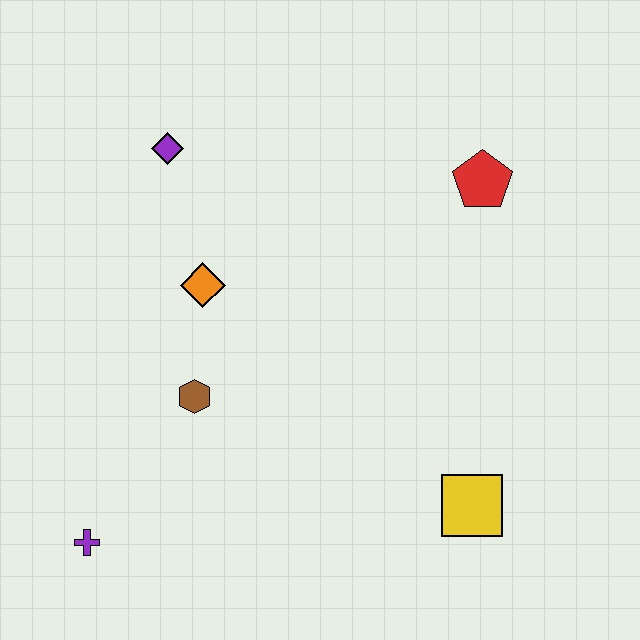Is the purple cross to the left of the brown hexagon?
Yes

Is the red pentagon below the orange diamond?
No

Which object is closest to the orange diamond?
The brown hexagon is closest to the orange diamond.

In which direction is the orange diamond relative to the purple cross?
The orange diamond is above the purple cross.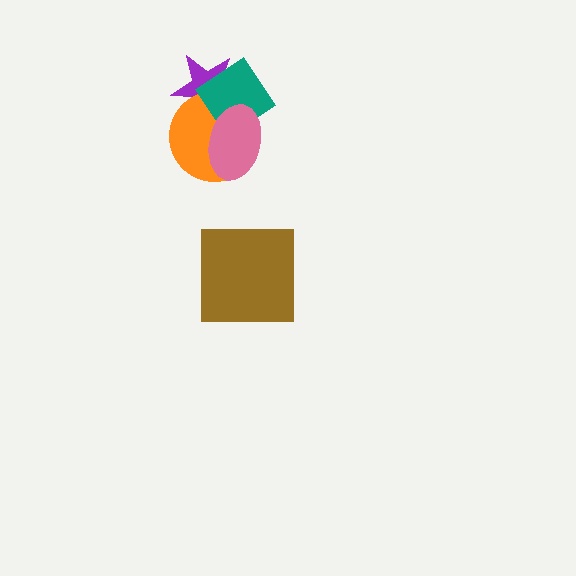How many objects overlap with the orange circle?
3 objects overlap with the orange circle.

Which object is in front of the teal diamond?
The pink ellipse is in front of the teal diamond.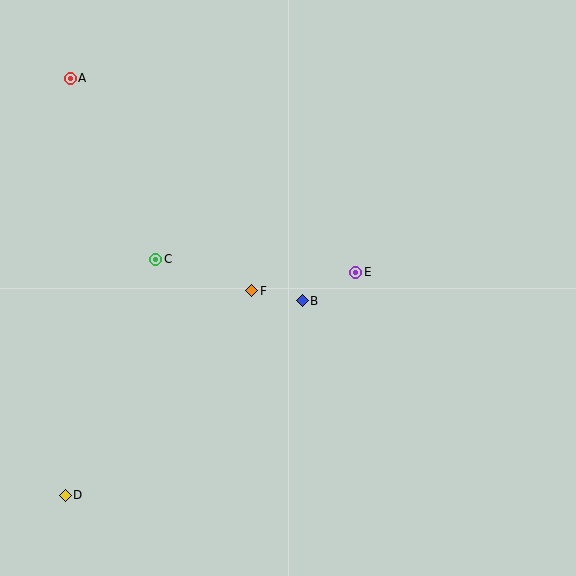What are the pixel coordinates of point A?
Point A is at (70, 78).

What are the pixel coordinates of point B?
Point B is at (302, 301).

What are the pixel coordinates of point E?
Point E is at (356, 272).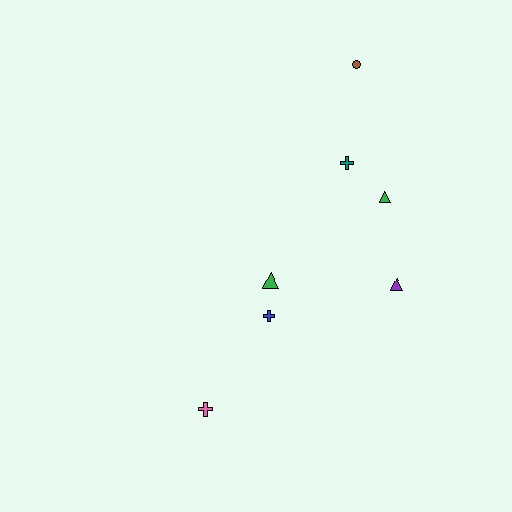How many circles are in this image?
There is 1 circle.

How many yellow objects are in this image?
There are no yellow objects.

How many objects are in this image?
There are 7 objects.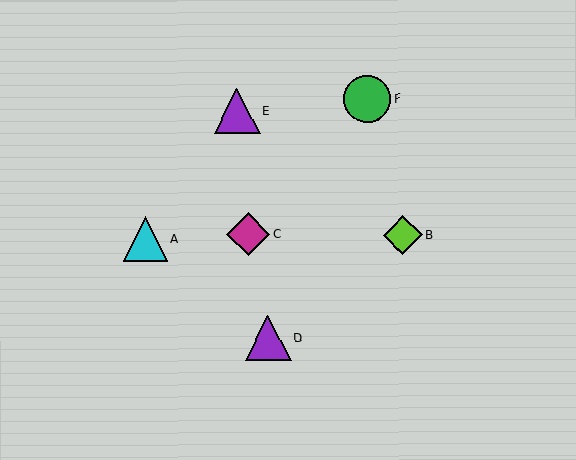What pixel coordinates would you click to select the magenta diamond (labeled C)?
Click at (248, 234) to select the magenta diamond C.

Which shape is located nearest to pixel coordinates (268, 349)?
The purple triangle (labeled D) at (268, 338) is nearest to that location.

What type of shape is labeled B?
Shape B is a lime diamond.